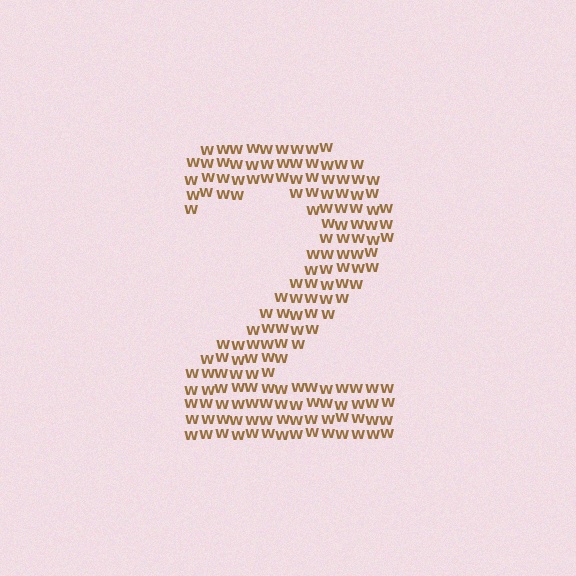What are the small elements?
The small elements are letter W's.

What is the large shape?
The large shape is the digit 2.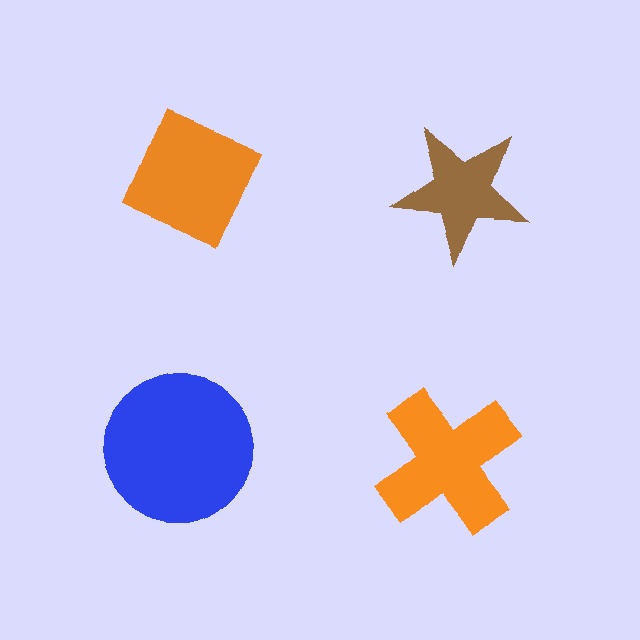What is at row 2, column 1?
A blue circle.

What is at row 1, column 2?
A brown star.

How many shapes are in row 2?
2 shapes.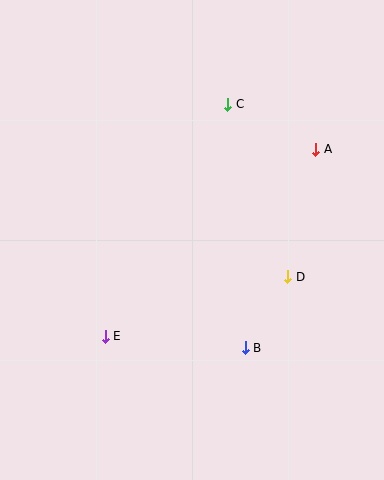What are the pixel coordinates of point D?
Point D is at (288, 277).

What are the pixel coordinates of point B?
Point B is at (245, 348).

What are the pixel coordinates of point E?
Point E is at (105, 336).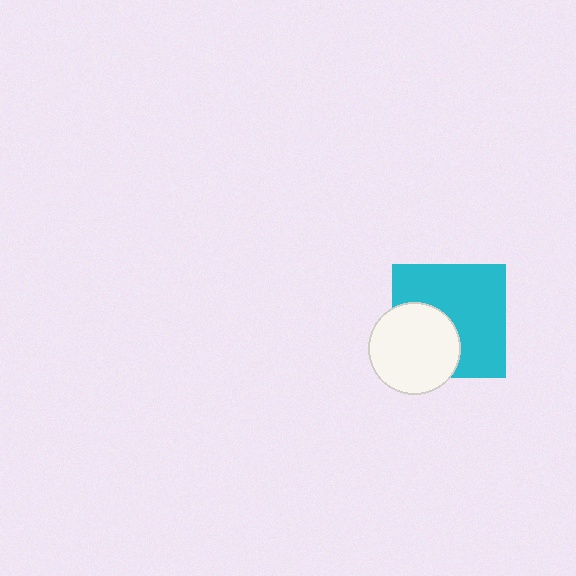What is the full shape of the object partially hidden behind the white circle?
The partially hidden object is a cyan square.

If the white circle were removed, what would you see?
You would see the complete cyan square.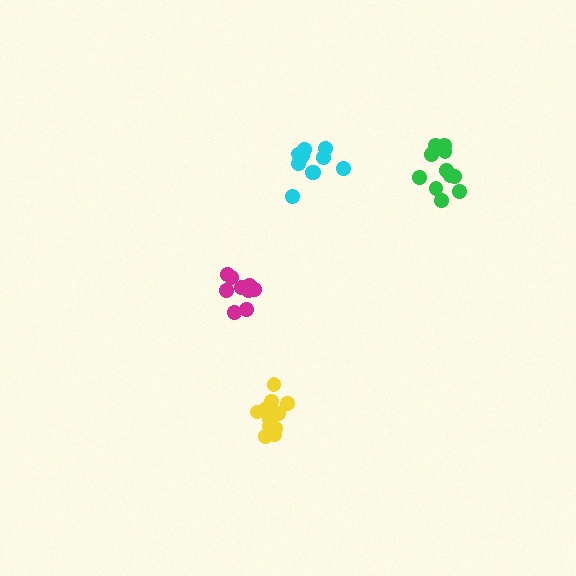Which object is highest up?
The cyan cluster is topmost.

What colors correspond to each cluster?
The clusters are colored: magenta, cyan, yellow, green.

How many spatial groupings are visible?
There are 4 spatial groupings.